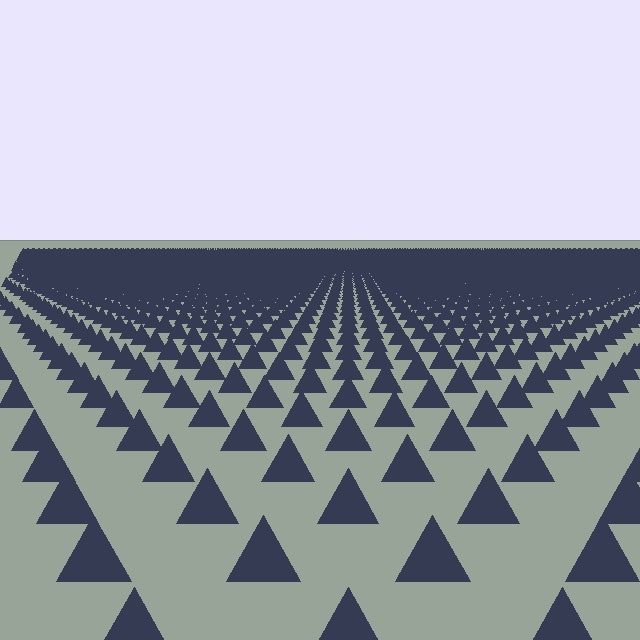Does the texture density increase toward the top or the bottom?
Density increases toward the top.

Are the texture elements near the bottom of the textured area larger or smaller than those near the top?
Larger. Near the bottom, elements are closer to the viewer and appear at a bigger on-screen size.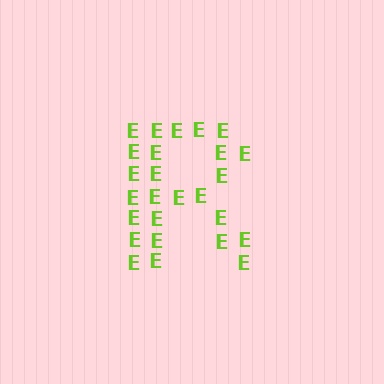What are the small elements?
The small elements are letter E's.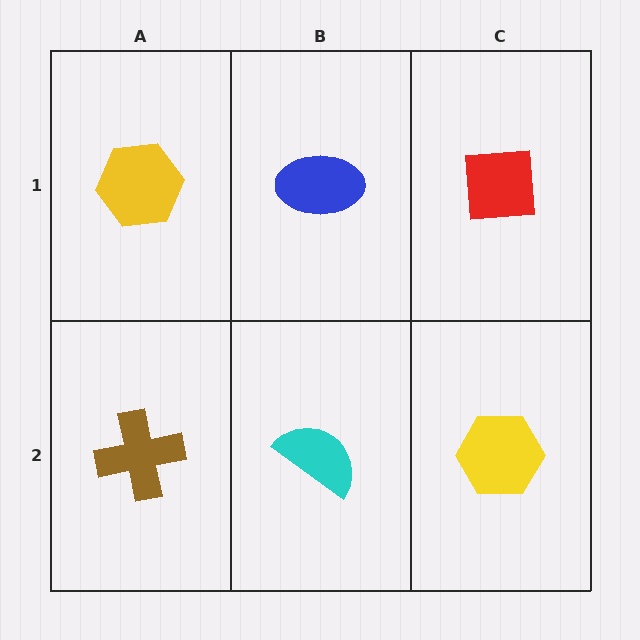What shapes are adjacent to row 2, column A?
A yellow hexagon (row 1, column A), a cyan semicircle (row 2, column B).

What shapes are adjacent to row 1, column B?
A cyan semicircle (row 2, column B), a yellow hexagon (row 1, column A), a red square (row 1, column C).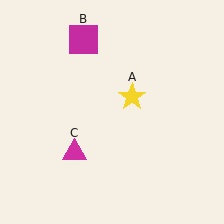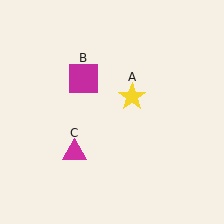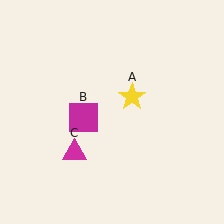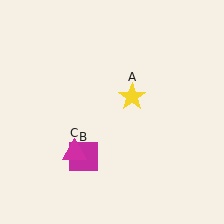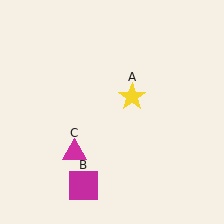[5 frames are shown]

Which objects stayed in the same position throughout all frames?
Yellow star (object A) and magenta triangle (object C) remained stationary.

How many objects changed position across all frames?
1 object changed position: magenta square (object B).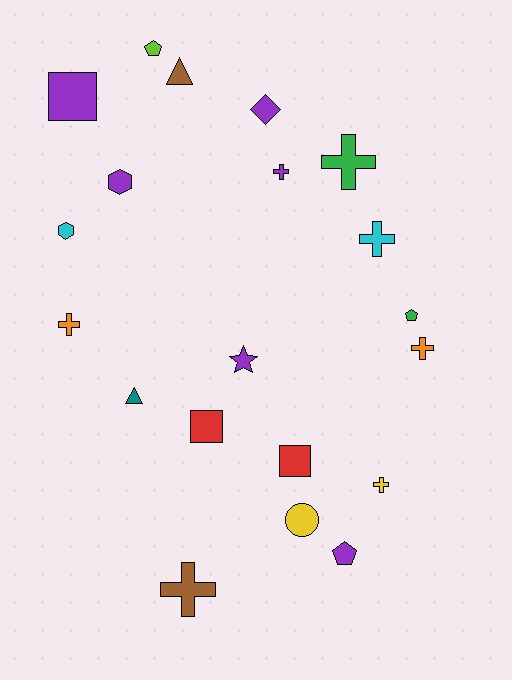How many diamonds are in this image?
There is 1 diamond.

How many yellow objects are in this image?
There are 2 yellow objects.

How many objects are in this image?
There are 20 objects.